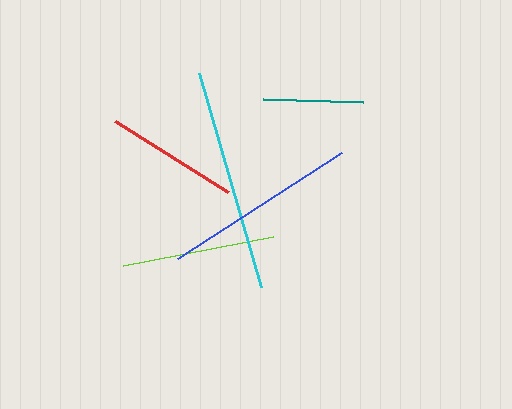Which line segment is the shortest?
The teal line is the shortest at approximately 101 pixels.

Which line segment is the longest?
The cyan line is the longest at approximately 223 pixels.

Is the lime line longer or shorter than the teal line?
The lime line is longer than the teal line.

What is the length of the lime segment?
The lime segment is approximately 152 pixels long.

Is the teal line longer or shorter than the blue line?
The blue line is longer than the teal line.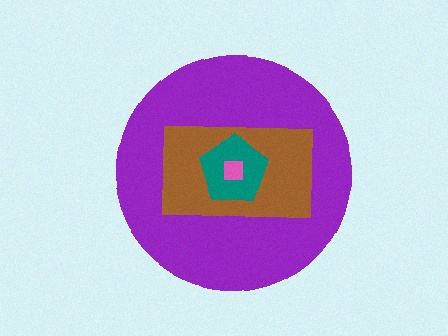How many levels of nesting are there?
4.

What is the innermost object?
The pink square.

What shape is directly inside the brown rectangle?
The teal pentagon.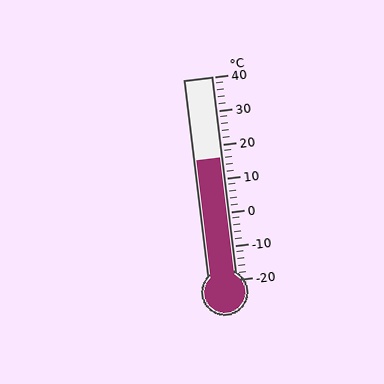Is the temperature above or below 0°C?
The temperature is above 0°C.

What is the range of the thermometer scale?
The thermometer scale ranges from -20°C to 40°C.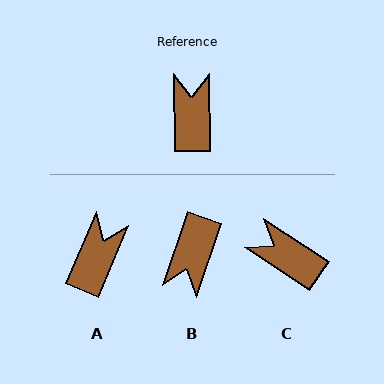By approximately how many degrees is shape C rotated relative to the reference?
Approximately 56 degrees counter-clockwise.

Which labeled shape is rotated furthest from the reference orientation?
B, about 160 degrees away.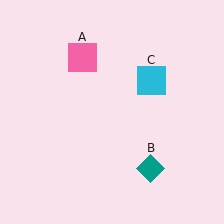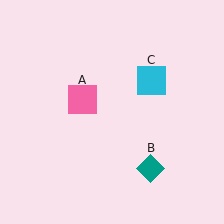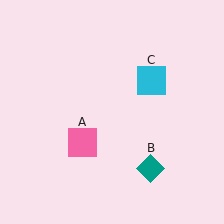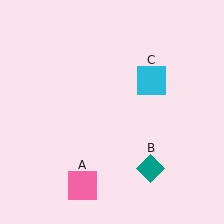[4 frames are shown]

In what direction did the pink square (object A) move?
The pink square (object A) moved down.